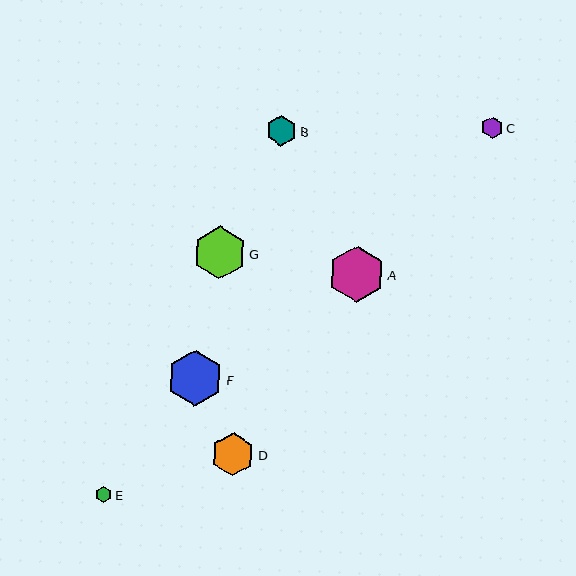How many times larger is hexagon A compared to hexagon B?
Hexagon A is approximately 1.8 times the size of hexagon B.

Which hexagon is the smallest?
Hexagon E is the smallest with a size of approximately 16 pixels.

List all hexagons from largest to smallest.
From largest to smallest: F, A, G, D, B, C, E.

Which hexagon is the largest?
Hexagon F is the largest with a size of approximately 56 pixels.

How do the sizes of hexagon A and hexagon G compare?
Hexagon A and hexagon G are approximately the same size.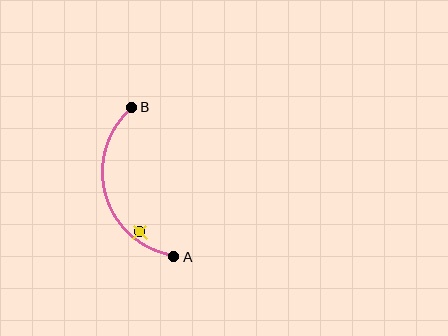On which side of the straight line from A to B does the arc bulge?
The arc bulges to the left of the straight line connecting A and B.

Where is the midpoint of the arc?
The arc midpoint is the point on the curve farthest from the straight line joining A and B. It sits to the left of that line.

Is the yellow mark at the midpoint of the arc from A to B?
No — the yellow mark does not lie on the arc at all. It sits slightly inside the curve.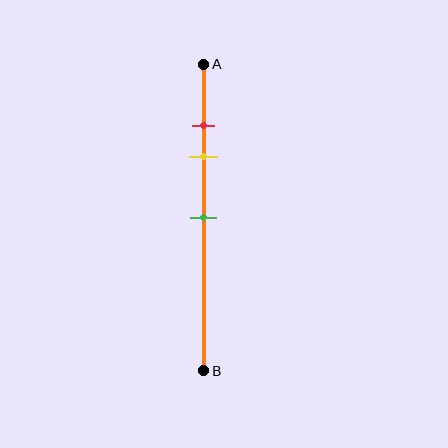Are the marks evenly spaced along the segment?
No, the marks are not evenly spaced.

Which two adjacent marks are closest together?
The red and yellow marks are the closest adjacent pair.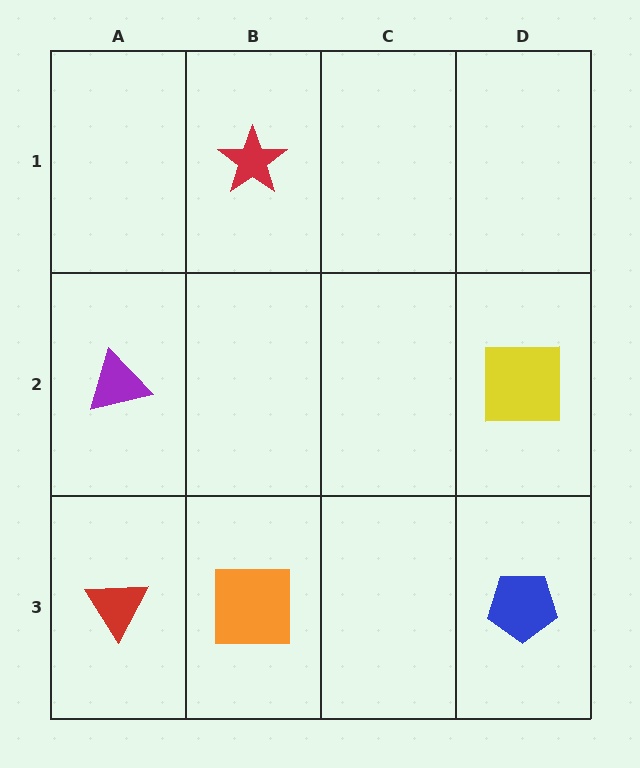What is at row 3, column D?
A blue pentagon.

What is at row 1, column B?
A red star.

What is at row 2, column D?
A yellow square.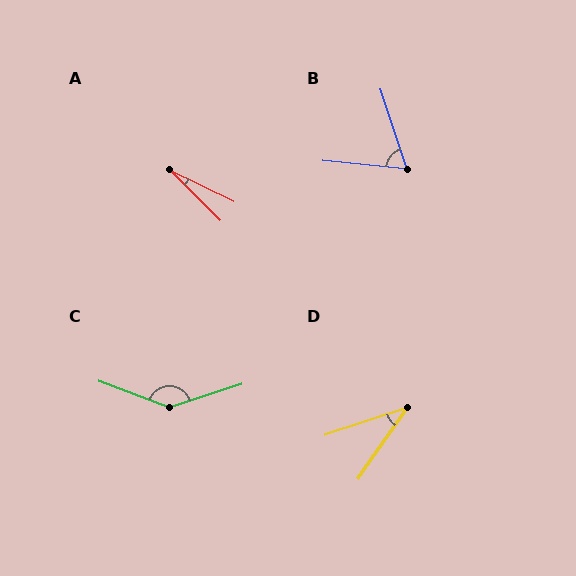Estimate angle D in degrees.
Approximately 37 degrees.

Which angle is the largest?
C, at approximately 141 degrees.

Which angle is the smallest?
A, at approximately 19 degrees.